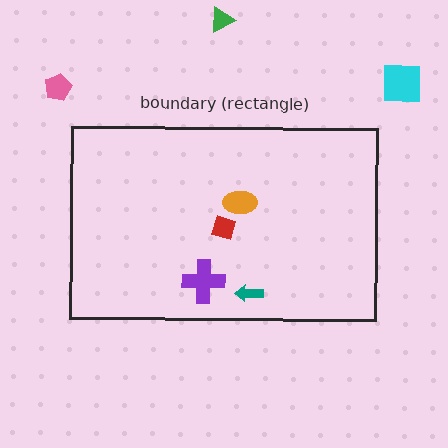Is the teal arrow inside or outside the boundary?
Inside.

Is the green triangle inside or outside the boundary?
Outside.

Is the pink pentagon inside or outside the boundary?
Outside.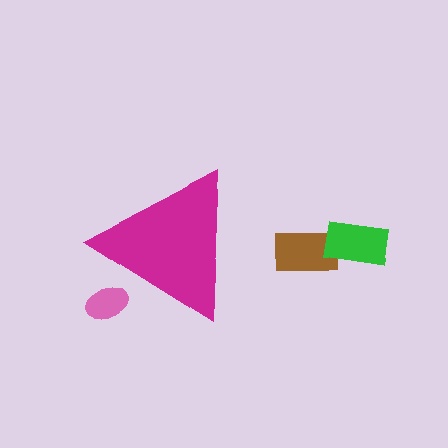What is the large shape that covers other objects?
A magenta triangle.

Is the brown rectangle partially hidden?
No, the brown rectangle is fully visible.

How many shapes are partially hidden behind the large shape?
1 shape is partially hidden.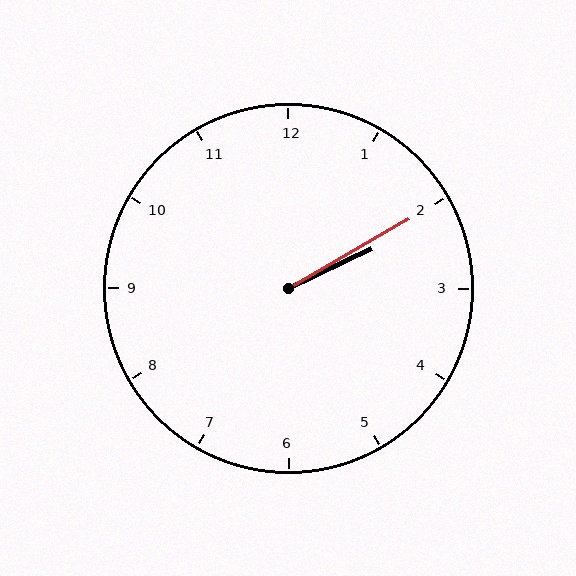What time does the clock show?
2:10.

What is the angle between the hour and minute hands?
Approximately 5 degrees.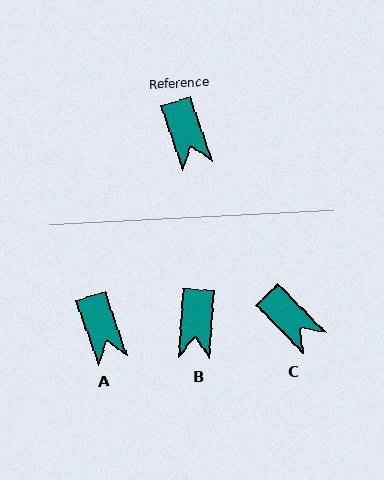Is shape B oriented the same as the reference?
No, it is off by about 23 degrees.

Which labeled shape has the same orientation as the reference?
A.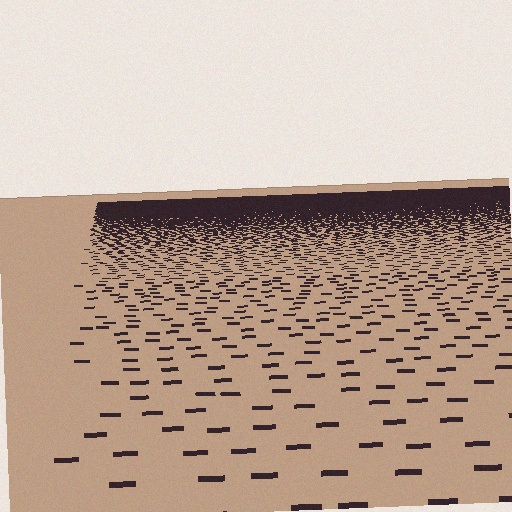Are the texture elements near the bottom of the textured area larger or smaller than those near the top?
Larger. Near the bottom, elements are closer to the viewer and appear at a bigger on-screen size.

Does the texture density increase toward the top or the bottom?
Density increases toward the top.